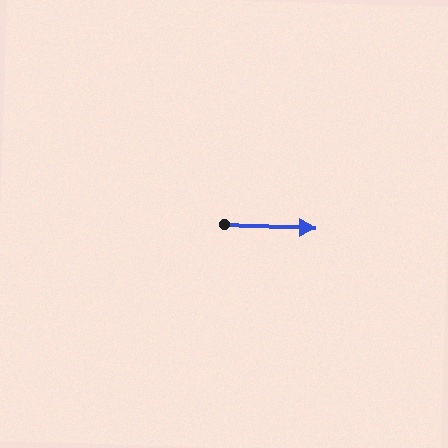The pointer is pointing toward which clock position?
Roughly 3 o'clock.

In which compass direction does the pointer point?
East.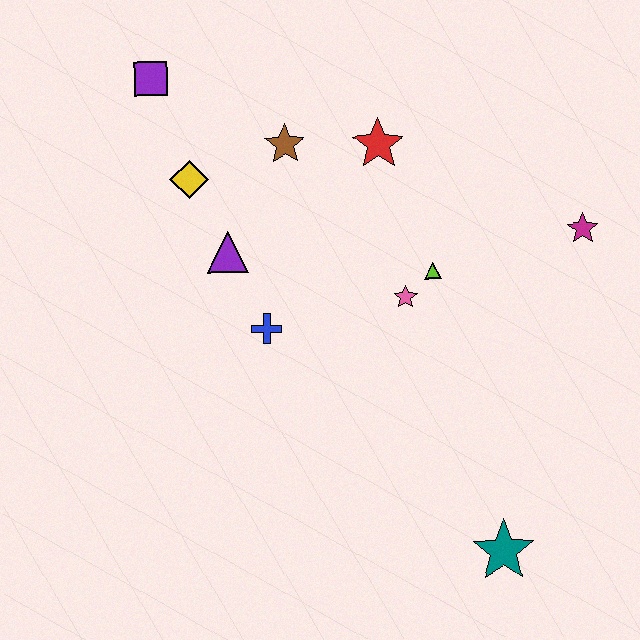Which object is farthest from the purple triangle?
The teal star is farthest from the purple triangle.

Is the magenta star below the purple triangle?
No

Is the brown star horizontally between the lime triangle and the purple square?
Yes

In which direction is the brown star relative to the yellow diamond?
The brown star is to the right of the yellow diamond.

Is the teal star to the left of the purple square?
No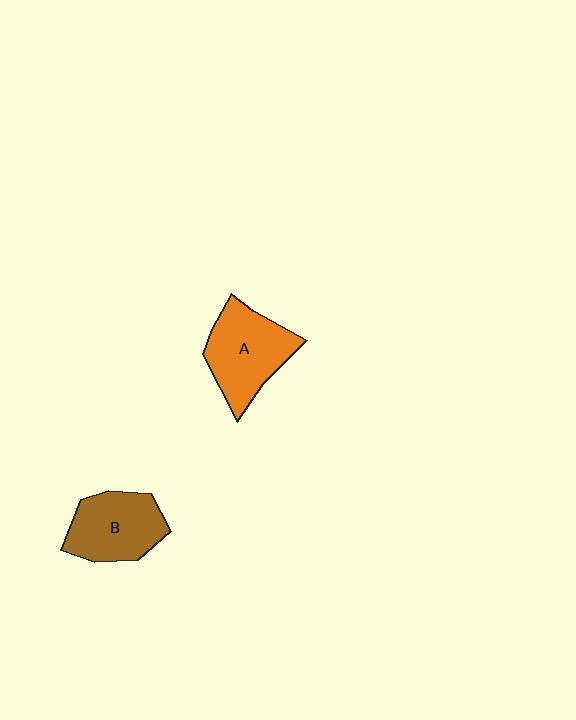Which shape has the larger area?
Shape A (orange).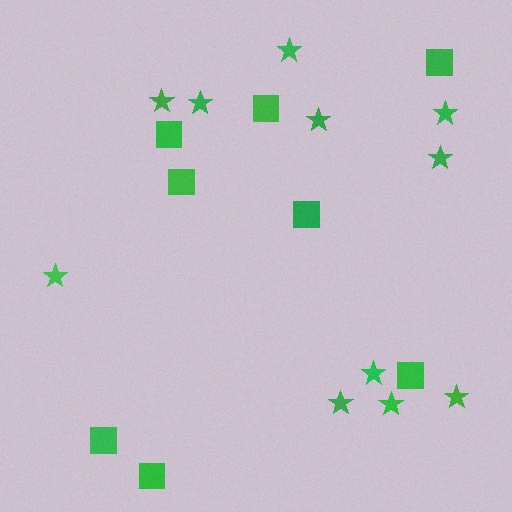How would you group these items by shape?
There are 2 groups: one group of stars (11) and one group of squares (8).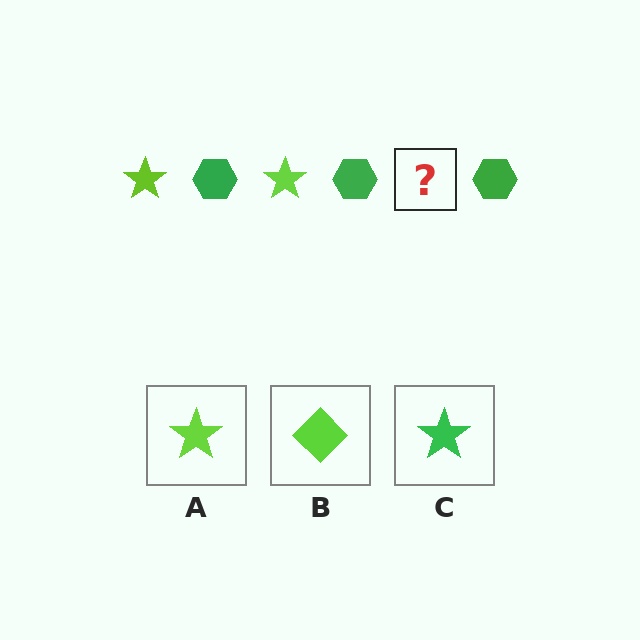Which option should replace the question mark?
Option A.